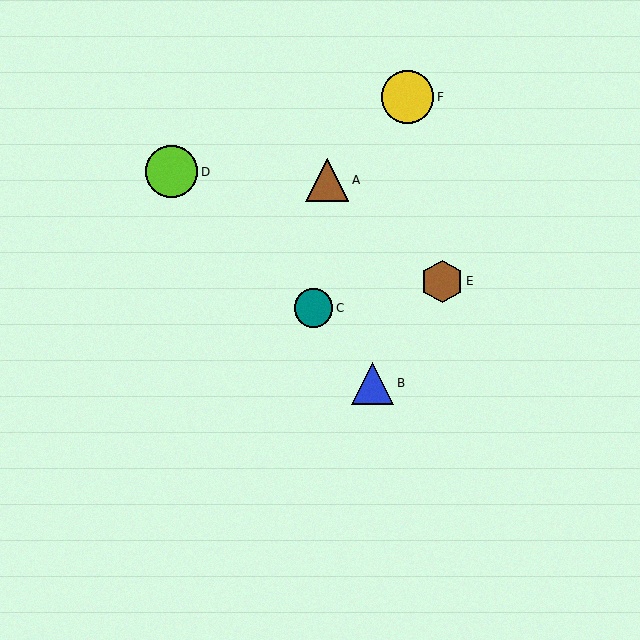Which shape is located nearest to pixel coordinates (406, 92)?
The yellow circle (labeled F) at (407, 97) is nearest to that location.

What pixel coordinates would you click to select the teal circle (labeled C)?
Click at (314, 308) to select the teal circle C.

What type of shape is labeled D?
Shape D is a lime circle.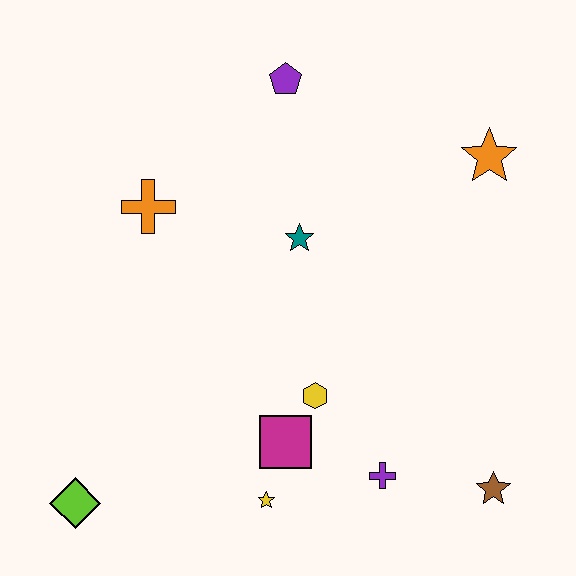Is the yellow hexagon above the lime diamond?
Yes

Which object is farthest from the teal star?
The lime diamond is farthest from the teal star.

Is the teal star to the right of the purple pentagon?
Yes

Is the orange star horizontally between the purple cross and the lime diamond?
No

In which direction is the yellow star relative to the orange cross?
The yellow star is below the orange cross.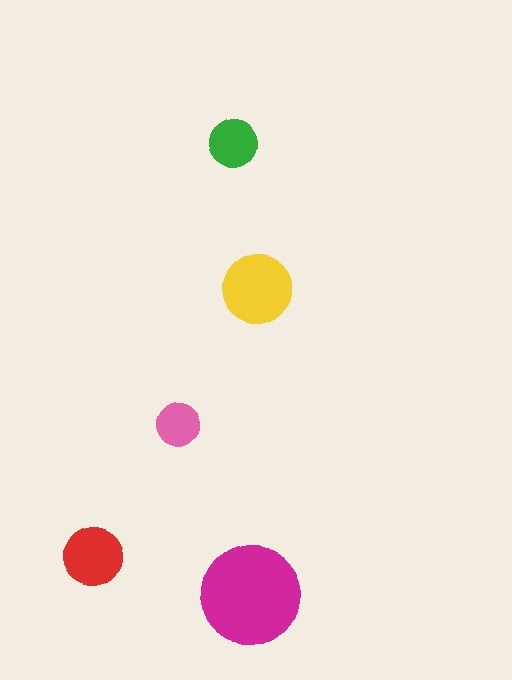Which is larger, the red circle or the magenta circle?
The magenta one.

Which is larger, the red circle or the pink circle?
The red one.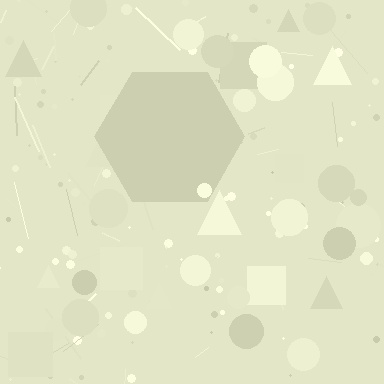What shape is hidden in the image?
A hexagon is hidden in the image.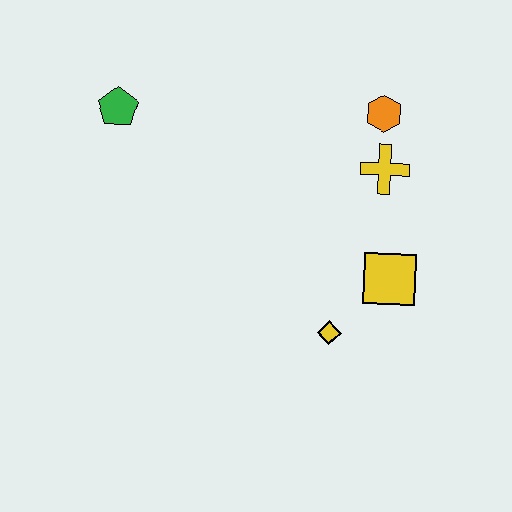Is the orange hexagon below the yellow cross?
No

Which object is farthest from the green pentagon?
The yellow square is farthest from the green pentagon.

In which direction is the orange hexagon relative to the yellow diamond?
The orange hexagon is above the yellow diamond.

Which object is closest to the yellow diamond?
The yellow square is closest to the yellow diamond.